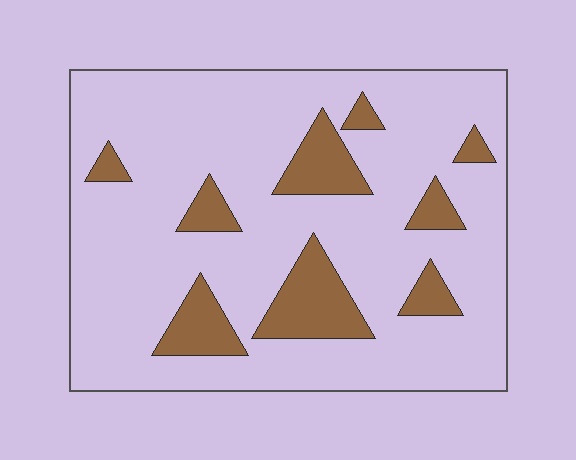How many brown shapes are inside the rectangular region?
9.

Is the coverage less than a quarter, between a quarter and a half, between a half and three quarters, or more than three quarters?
Less than a quarter.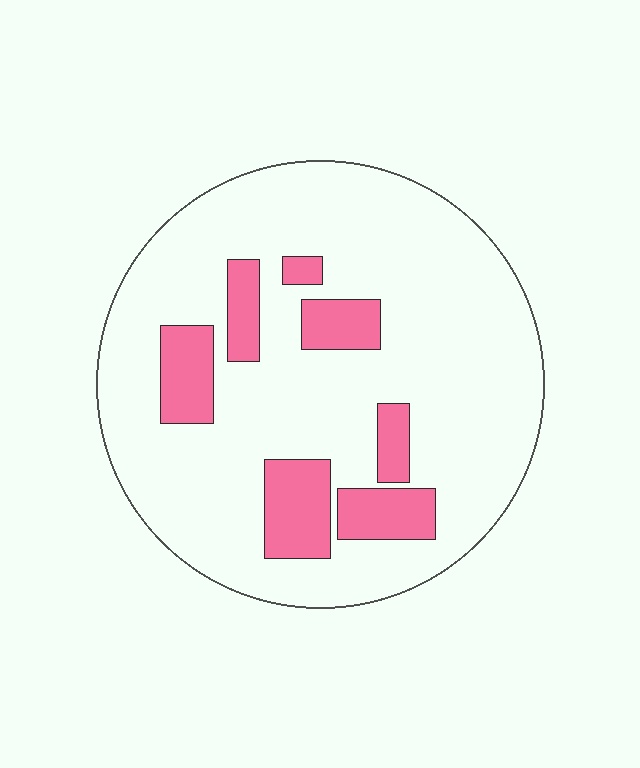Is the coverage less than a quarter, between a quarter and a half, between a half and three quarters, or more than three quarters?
Less than a quarter.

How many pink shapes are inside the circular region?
7.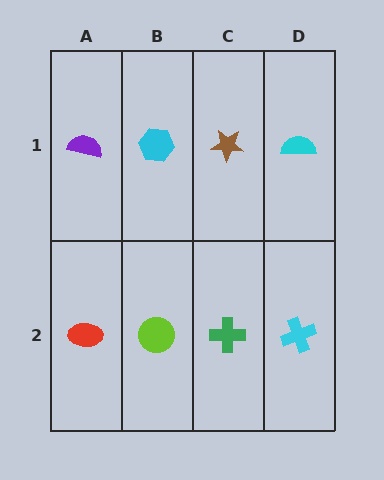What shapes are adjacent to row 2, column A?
A purple semicircle (row 1, column A), a lime circle (row 2, column B).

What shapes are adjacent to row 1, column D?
A cyan cross (row 2, column D), a brown star (row 1, column C).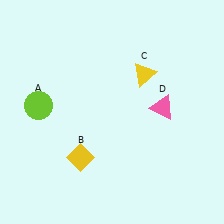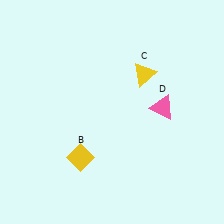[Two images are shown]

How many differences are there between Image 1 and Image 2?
There is 1 difference between the two images.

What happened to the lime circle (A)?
The lime circle (A) was removed in Image 2. It was in the top-left area of Image 1.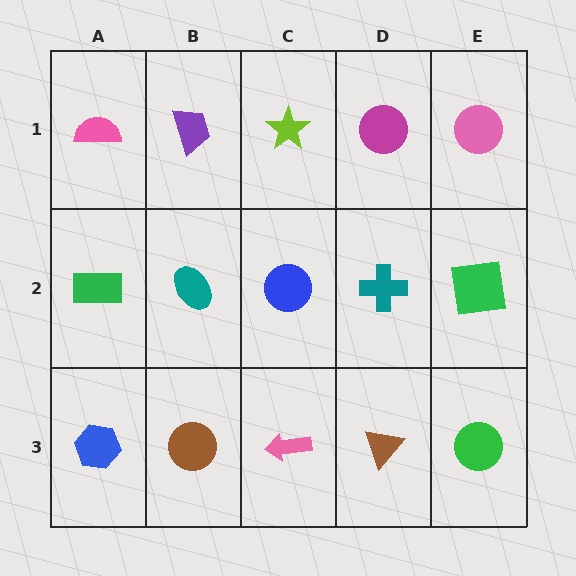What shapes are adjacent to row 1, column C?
A blue circle (row 2, column C), a purple trapezoid (row 1, column B), a magenta circle (row 1, column D).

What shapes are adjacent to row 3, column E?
A green square (row 2, column E), a brown triangle (row 3, column D).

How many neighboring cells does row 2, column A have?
3.